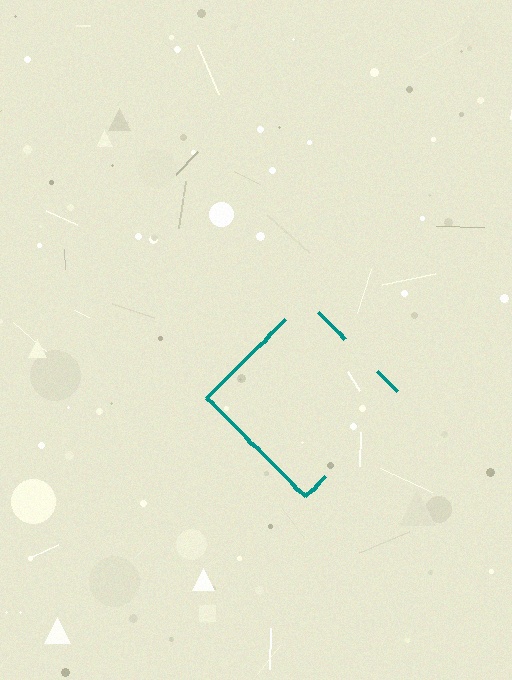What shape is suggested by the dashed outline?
The dashed outline suggests a diamond.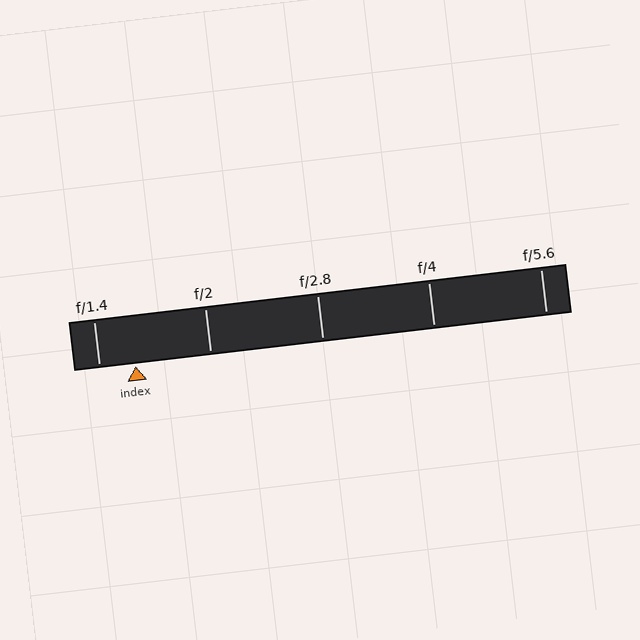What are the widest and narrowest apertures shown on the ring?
The widest aperture shown is f/1.4 and the narrowest is f/5.6.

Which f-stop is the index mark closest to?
The index mark is closest to f/1.4.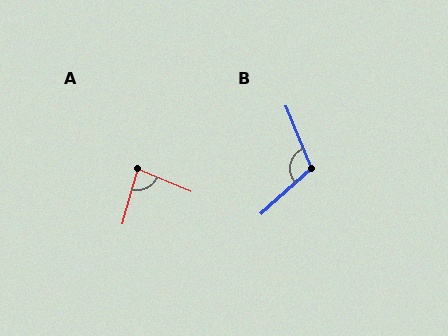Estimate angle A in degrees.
Approximately 83 degrees.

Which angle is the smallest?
A, at approximately 83 degrees.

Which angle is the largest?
B, at approximately 110 degrees.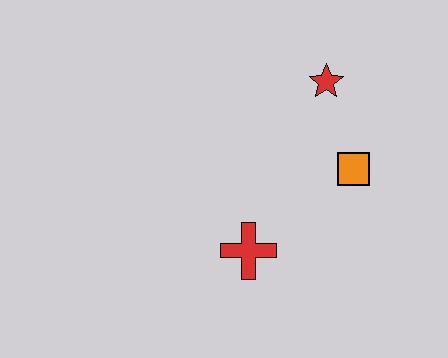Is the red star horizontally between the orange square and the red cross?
Yes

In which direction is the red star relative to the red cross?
The red star is above the red cross.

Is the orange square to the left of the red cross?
No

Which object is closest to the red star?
The orange square is closest to the red star.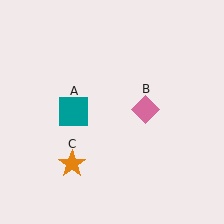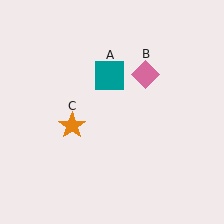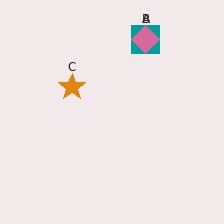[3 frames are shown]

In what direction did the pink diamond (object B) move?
The pink diamond (object B) moved up.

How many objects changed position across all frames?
3 objects changed position: teal square (object A), pink diamond (object B), orange star (object C).